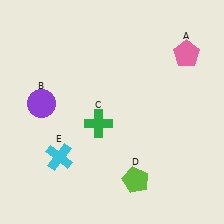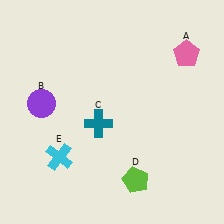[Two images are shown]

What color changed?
The cross (C) changed from green in Image 1 to teal in Image 2.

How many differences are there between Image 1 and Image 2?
There is 1 difference between the two images.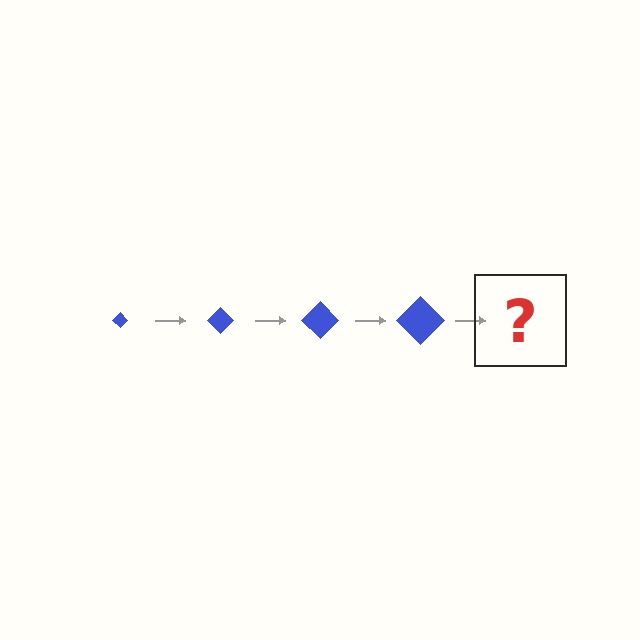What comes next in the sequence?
The next element should be a blue diamond, larger than the previous one.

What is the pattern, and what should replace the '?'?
The pattern is that the diamond gets progressively larger each step. The '?' should be a blue diamond, larger than the previous one.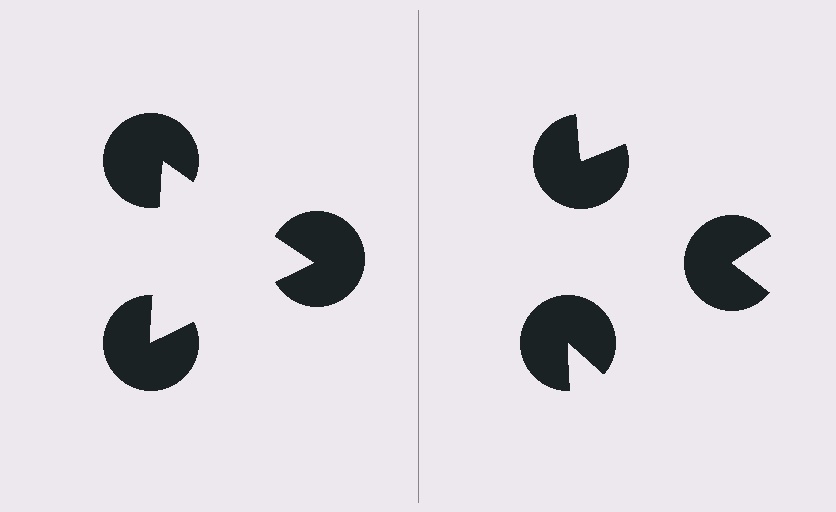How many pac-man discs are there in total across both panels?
6 — 3 on each side.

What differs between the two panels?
The pac-man discs are positioned identically on both sides; only the wedge orientations differ. On the left they align to a triangle; on the right they are misaligned.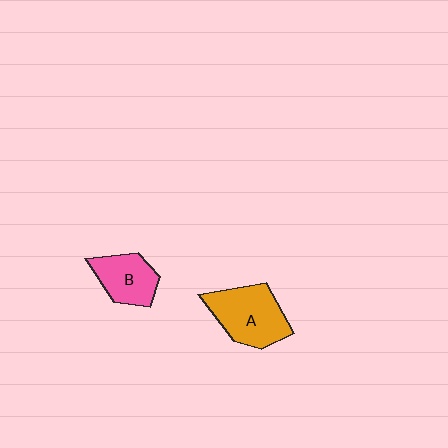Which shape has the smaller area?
Shape B (pink).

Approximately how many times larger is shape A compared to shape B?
Approximately 1.4 times.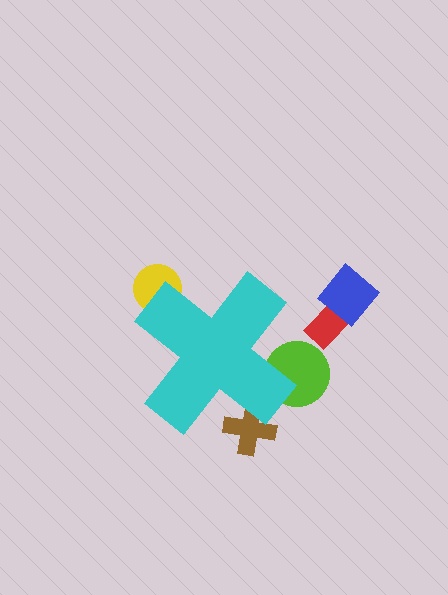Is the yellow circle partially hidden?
Yes, the yellow circle is partially hidden behind the cyan cross.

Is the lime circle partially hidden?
Yes, the lime circle is partially hidden behind the cyan cross.